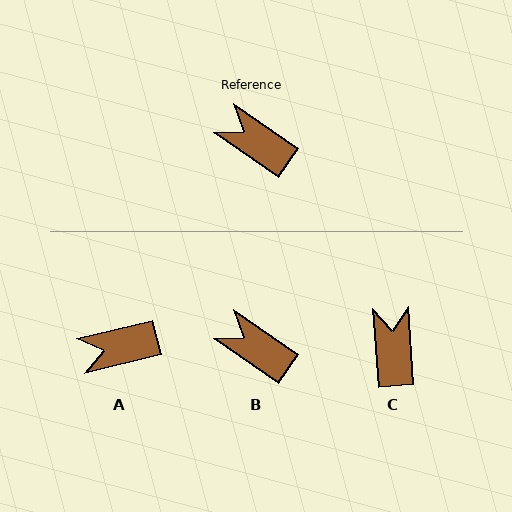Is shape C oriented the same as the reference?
No, it is off by about 51 degrees.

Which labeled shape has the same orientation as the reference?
B.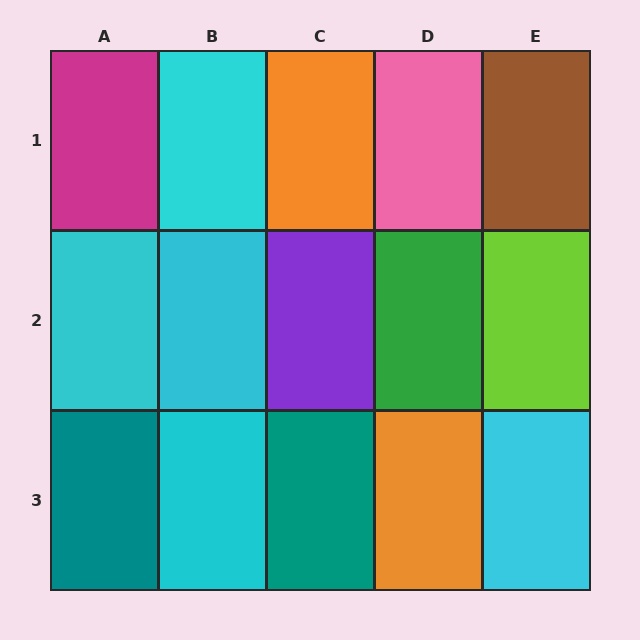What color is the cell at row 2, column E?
Lime.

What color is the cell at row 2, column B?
Cyan.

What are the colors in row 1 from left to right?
Magenta, cyan, orange, pink, brown.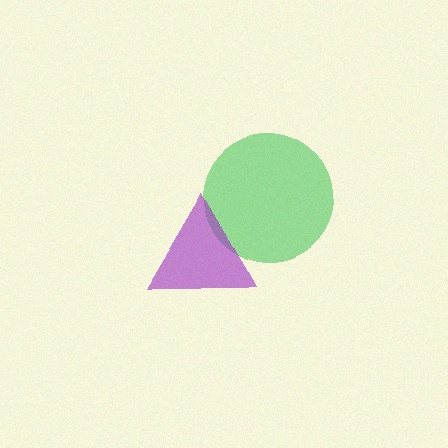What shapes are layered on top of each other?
The layered shapes are: a green circle, a purple triangle.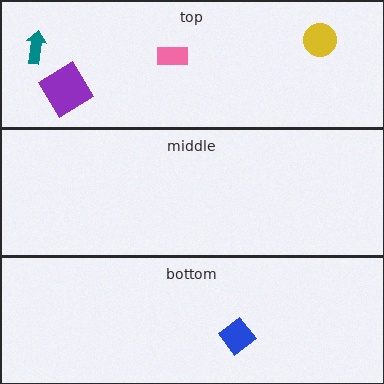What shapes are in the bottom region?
The blue diamond.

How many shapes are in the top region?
4.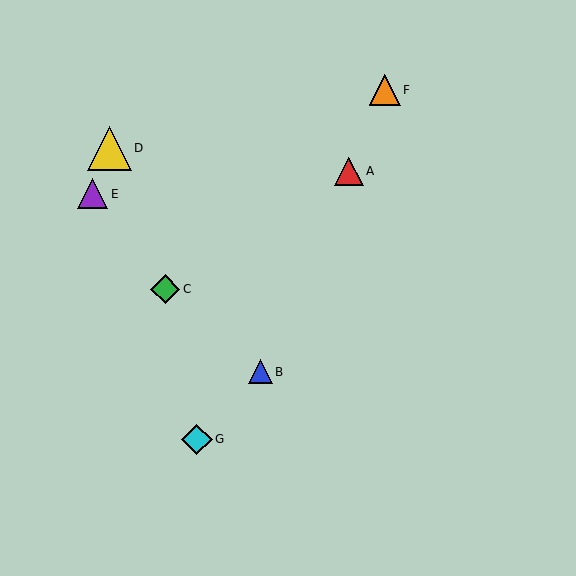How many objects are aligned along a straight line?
3 objects (A, B, F) are aligned along a straight line.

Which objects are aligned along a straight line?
Objects A, B, F are aligned along a straight line.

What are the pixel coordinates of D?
Object D is at (110, 148).